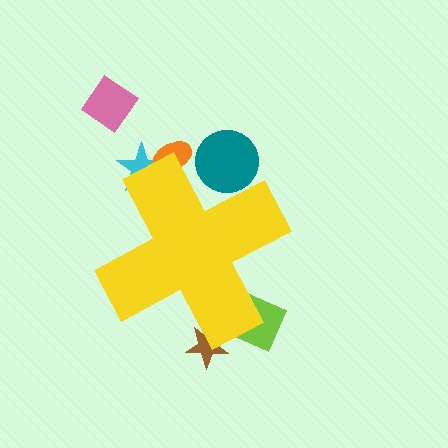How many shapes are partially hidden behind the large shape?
5 shapes are partially hidden.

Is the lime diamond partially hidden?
Yes, the lime diamond is partially hidden behind the yellow cross.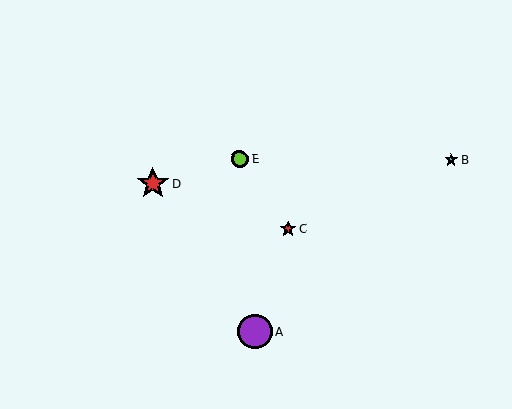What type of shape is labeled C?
Shape C is a red star.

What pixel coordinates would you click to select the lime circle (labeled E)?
Click at (240, 159) to select the lime circle E.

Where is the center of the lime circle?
The center of the lime circle is at (240, 159).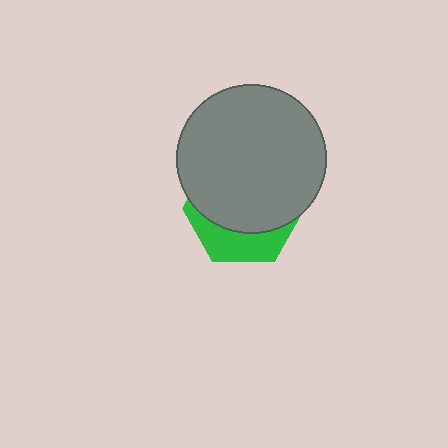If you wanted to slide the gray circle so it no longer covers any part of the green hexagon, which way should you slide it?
Slide it up — that is the most direct way to separate the two shapes.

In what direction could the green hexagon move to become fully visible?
The green hexagon could move down. That would shift it out from behind the gray circle entirely.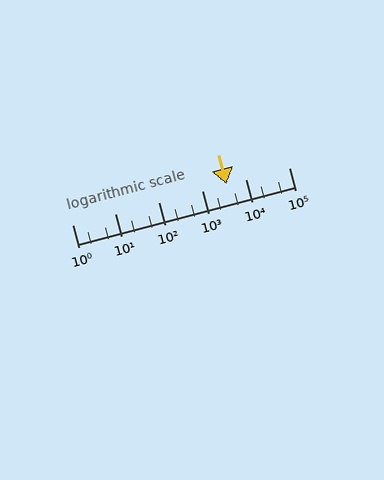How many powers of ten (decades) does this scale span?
The scale spans 5 decades, from 1 to 100000.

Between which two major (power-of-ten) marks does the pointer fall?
The pointer is between 1000 and 10000.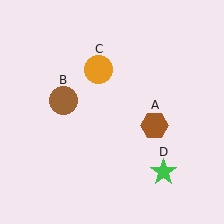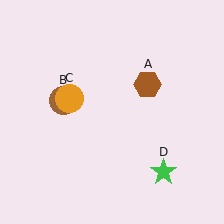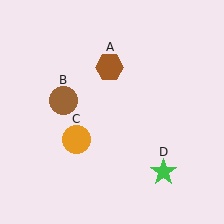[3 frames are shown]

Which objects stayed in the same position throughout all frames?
Brown circle (object B) and green star (object D) remained stationary.